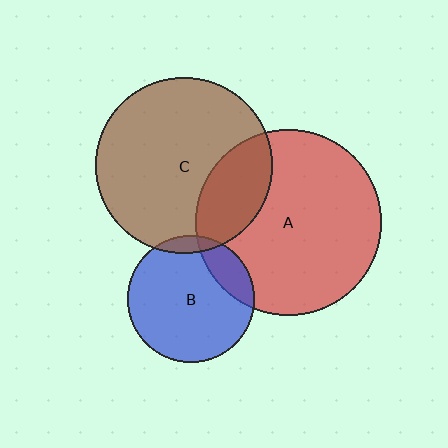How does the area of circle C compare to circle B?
Approximately 1.9 times.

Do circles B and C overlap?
Yes.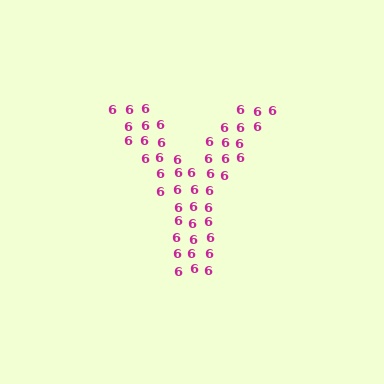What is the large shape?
The large shape is the letter Y.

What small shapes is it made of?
It is made of small digit 6's.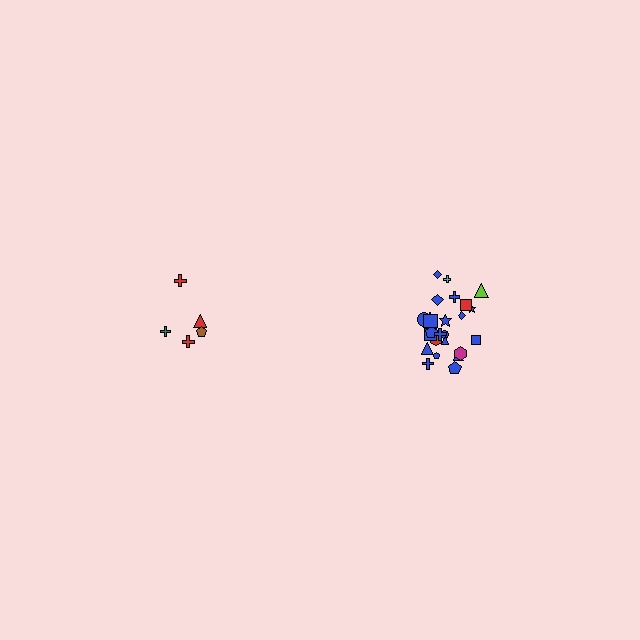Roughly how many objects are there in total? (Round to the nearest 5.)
Roughly 30 objects in total.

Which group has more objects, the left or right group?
The right group.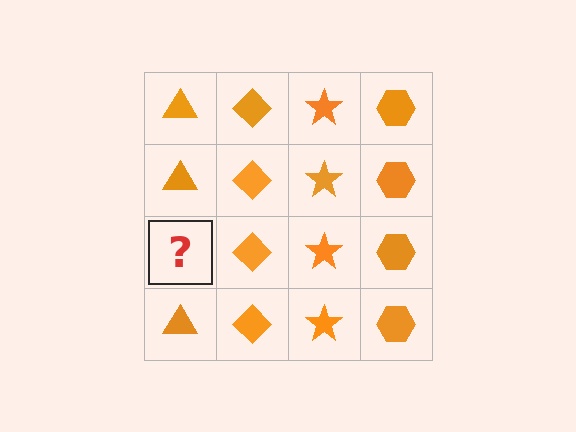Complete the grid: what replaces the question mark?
The question mark should be replaced with an orange triangle.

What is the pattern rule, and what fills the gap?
The rule is that each column has a consistent shape. The gap should be filled with an orange triangle.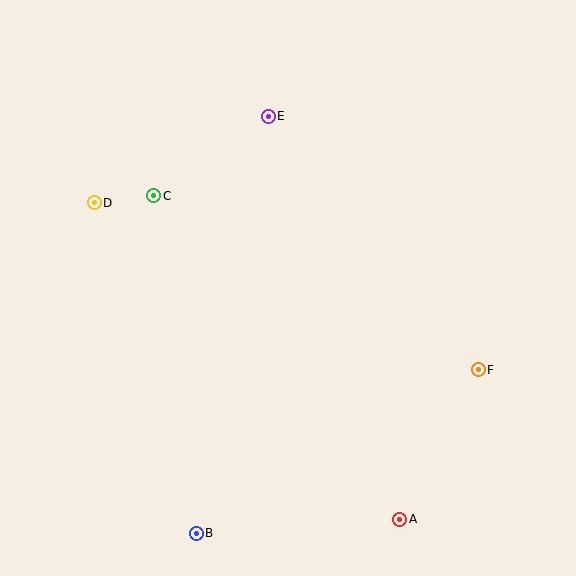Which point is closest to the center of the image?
Point C at (154, 196) is closest to the center.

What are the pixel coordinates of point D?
Point D is at (94, 203).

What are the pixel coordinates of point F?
Point F is at (478, 370).